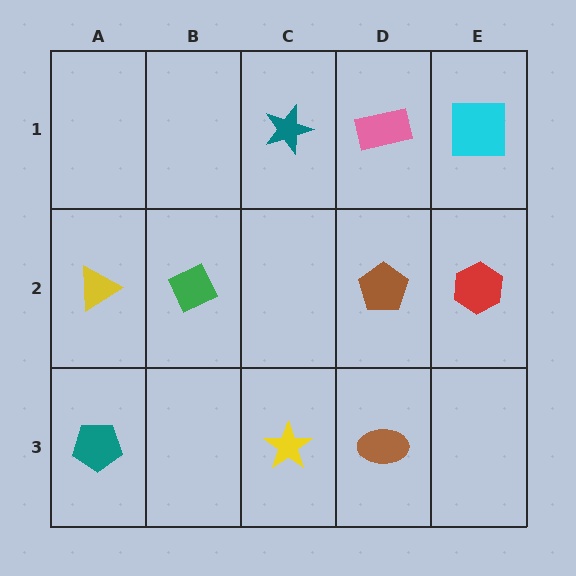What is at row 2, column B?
A green diamond.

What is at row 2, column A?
A yellow triangle.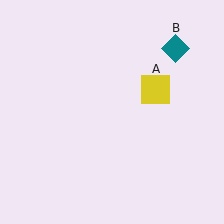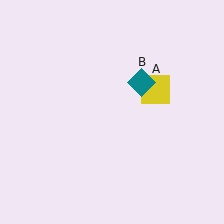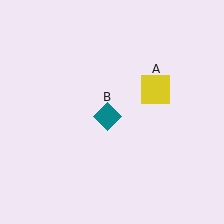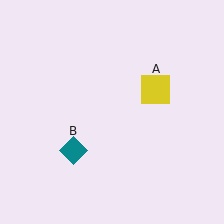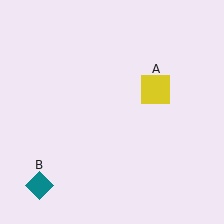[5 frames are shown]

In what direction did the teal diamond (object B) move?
The teal diamond (object B) moved down and to the left.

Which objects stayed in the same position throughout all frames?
Yellow square (object A) remained stationary.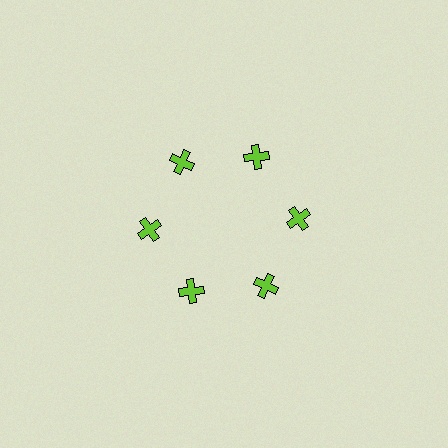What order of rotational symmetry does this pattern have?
This pattern has 6-fold rotational symmetry.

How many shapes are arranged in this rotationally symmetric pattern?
There are 6 shapes, arranged in 6 groups of 1.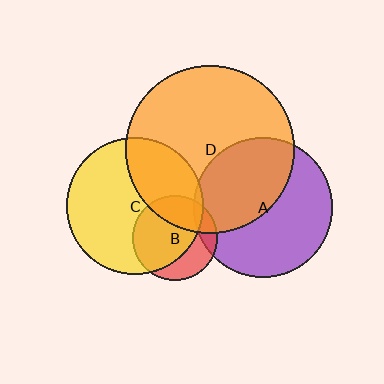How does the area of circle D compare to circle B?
Approximately 4.0 times.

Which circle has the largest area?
Circle D (orange).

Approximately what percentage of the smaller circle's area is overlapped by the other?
Approximately 45%.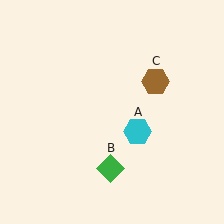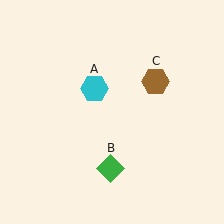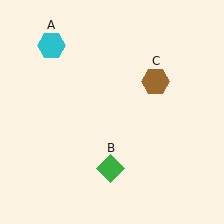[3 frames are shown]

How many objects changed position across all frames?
1 object changed position: cyan hexagon (object A).